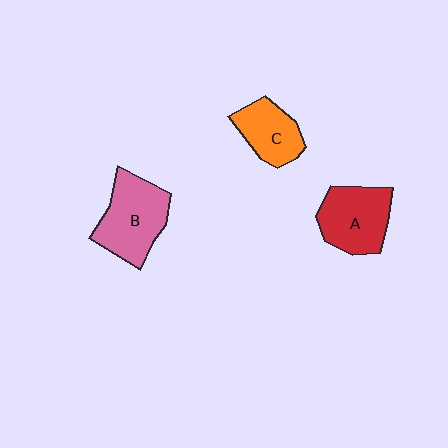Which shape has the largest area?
Shape B (pink).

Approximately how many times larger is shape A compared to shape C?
Approximately 1.3 times.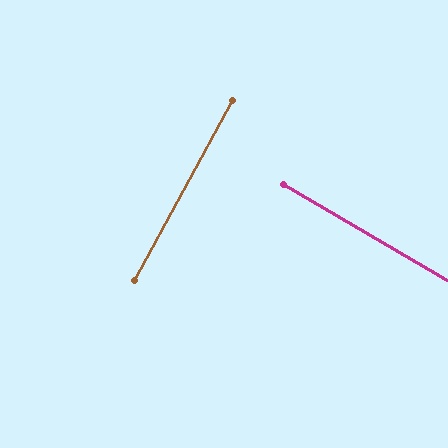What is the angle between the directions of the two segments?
Approximately 88 degrees.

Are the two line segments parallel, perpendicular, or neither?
Perpendicular — they meet at approximately 88°.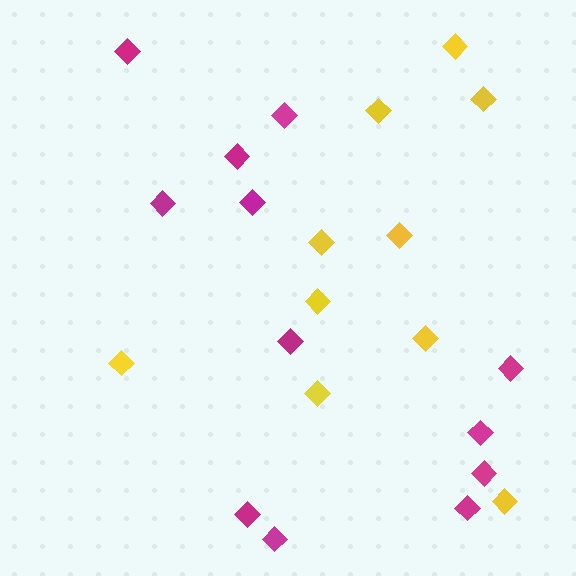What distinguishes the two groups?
There are 2 groups: one group of yellow diamonds (10) and one group of magenta diamonds (12).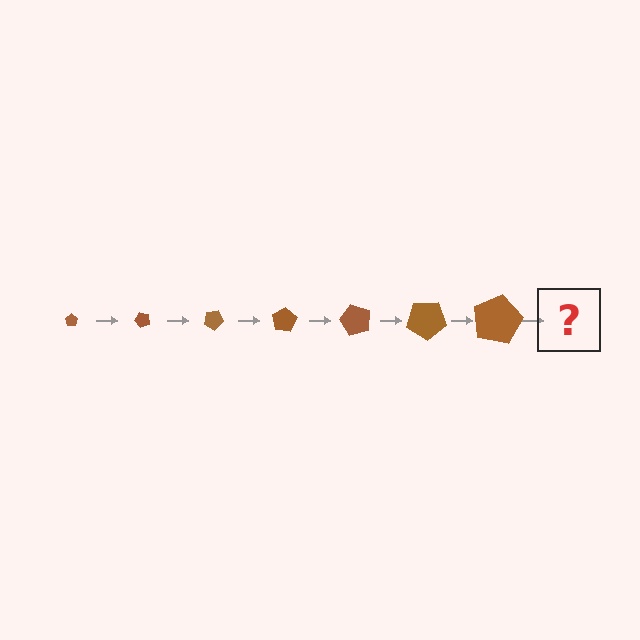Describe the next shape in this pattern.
It should be a pentagon, larger than the previous one and rotated 350 degrees from the start.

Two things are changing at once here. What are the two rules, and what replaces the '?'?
The two rules are that the pentagon grows larger each step and it rotates 50 degrees each step. The '?' should be a pentagon, larger than the previous one and rotated 350 degrees from the start.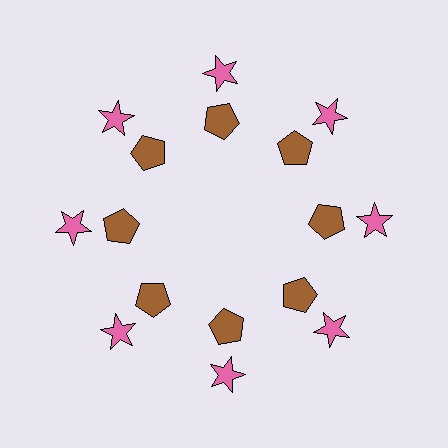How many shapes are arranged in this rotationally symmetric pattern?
There are 16 shapes, arranged in 8 groups of 2.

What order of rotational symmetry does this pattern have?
This pattern has 8-fold rotational symmetry.